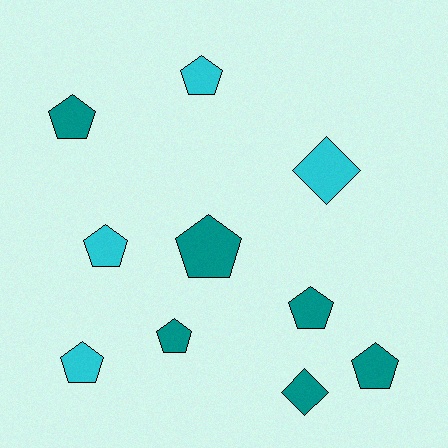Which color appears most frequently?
Teal, with 6 objects.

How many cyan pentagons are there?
There are 3 cyan pentagons.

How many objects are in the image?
There are 10 objects.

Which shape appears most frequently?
Pentagon, with 8 objects.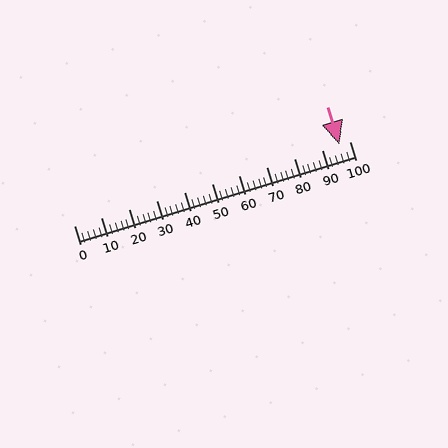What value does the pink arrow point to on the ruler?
The pink arrow points to approximately 96.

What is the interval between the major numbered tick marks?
The major tick marks are spaced 10 units apart.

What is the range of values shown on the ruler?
The ruler shows values from 0 to 100.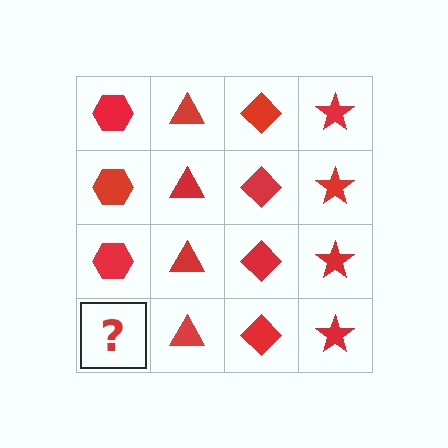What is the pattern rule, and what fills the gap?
The rule is that each column has a consistent shape. The gap should be filled with a red hexagon.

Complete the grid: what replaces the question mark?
The question mark should be replaced with a red hexagon.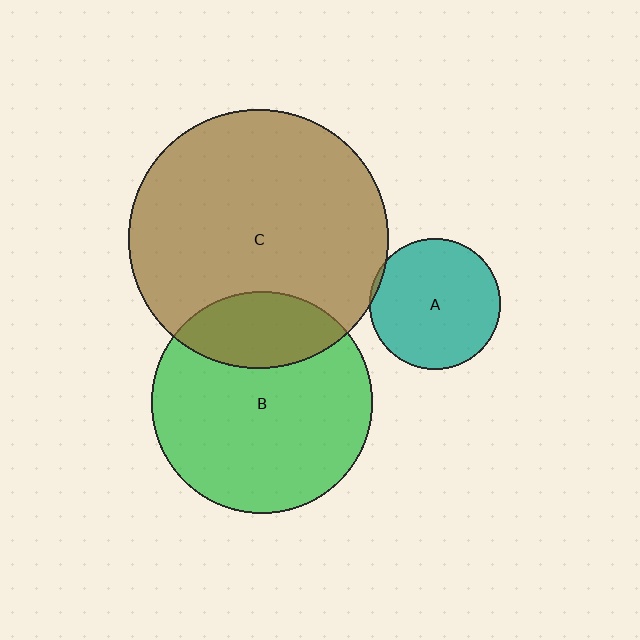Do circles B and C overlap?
Yes.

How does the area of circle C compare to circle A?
Approximately 4.0 times.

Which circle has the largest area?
Circle C (brown).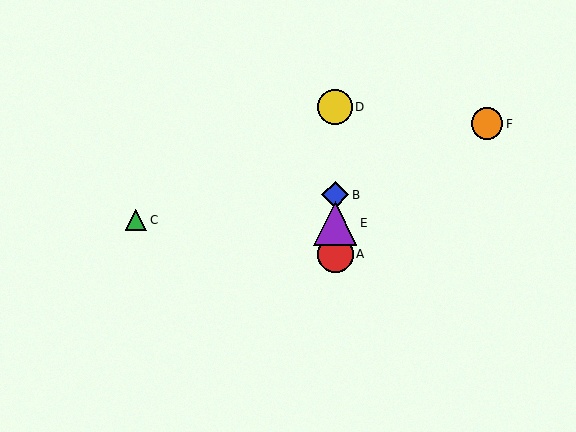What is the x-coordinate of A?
Object A is at x≈335.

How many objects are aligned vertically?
4 objects (A, B, D, E) are aligned vertically.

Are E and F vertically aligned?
No, E is at x≈335 and F is at x≈487.